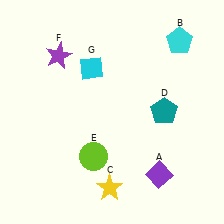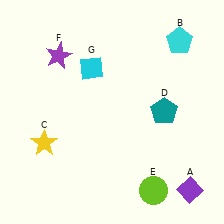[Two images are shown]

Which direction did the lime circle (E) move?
The lime circle (E) moved right.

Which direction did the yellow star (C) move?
The yellow star (C) moved left.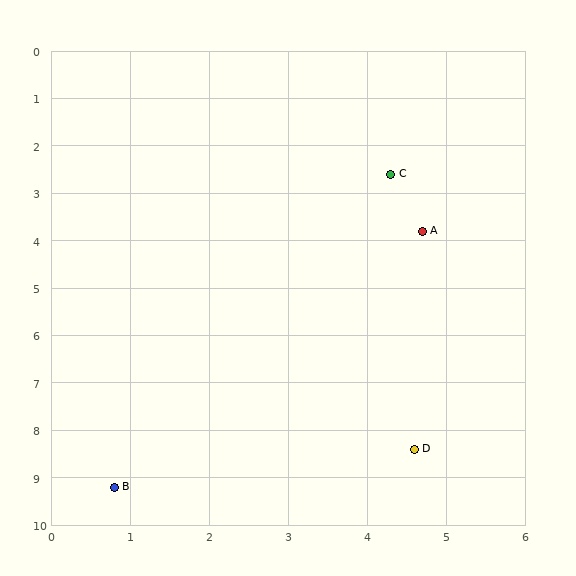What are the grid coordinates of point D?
Point D is at approximately (4.6, 8.4).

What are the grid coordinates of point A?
Point A is at approximately (4.7, 3.8).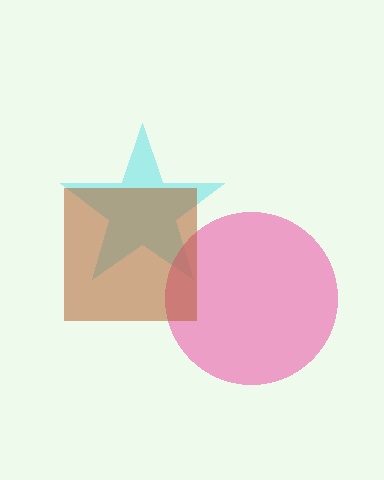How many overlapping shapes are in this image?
There are 3 overlapping shapes in the image.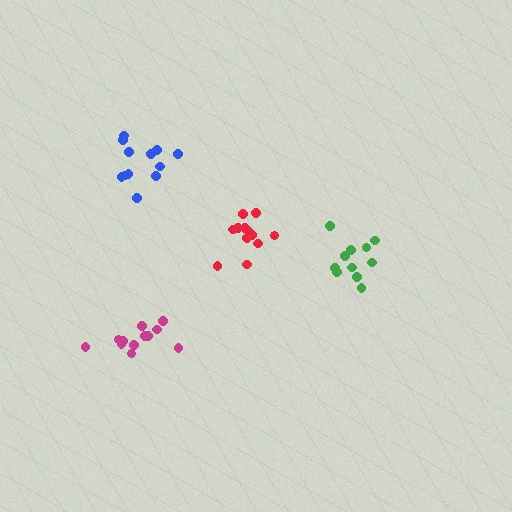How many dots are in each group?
Group 1: 11 dots, Group 2: 12 dots, Group 3: 12 dots, Group 4: 12 dots (47 total).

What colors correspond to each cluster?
The clusters are colored: green, blue, magenta, red.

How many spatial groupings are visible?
There are 4 spatial groupings.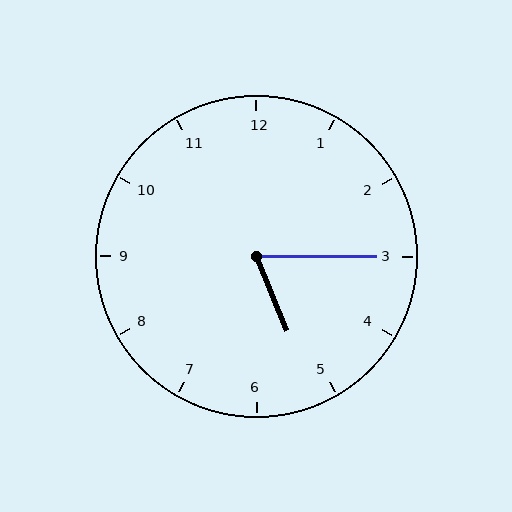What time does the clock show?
5:15.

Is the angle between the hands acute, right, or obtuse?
It is acute.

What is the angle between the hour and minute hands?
Approximately 68 degrees.